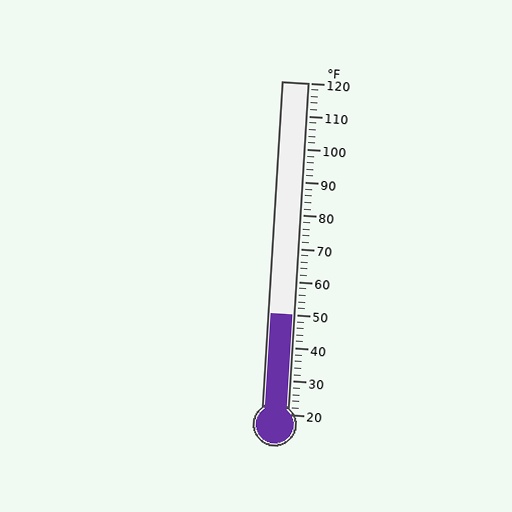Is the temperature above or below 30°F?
The temperature is above 30°F.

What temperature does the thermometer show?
The thermometer shows approximately 50°F.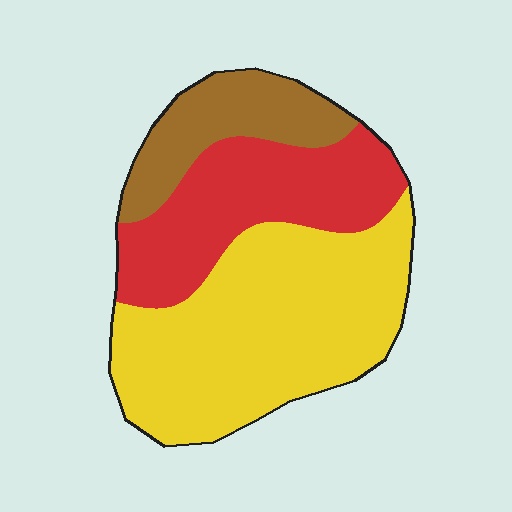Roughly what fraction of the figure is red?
Red takes up about one third (1/3) of the figure.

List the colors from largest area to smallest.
From largest to smallest: yellow, red, brown.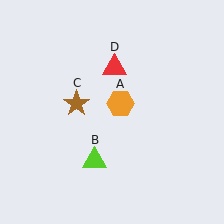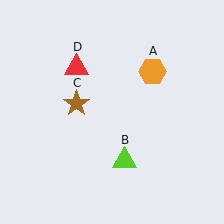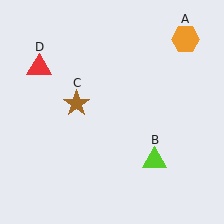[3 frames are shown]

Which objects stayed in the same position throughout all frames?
Brown star (object C) remained stationary.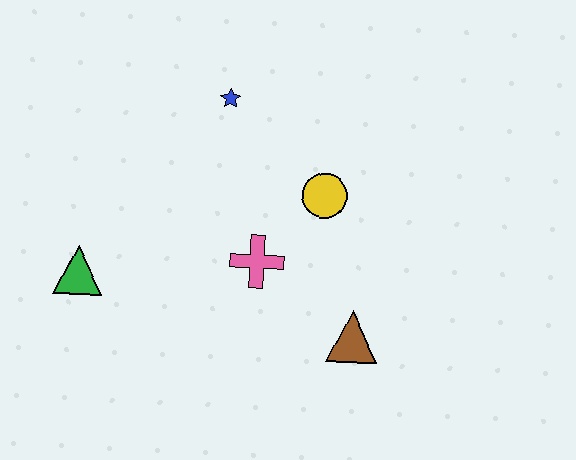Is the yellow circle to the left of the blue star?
No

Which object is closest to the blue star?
The yellow circle is closest to the blue star.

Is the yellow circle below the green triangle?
No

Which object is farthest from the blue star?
The brown triangle is farthest from the blue star.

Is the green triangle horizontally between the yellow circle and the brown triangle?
No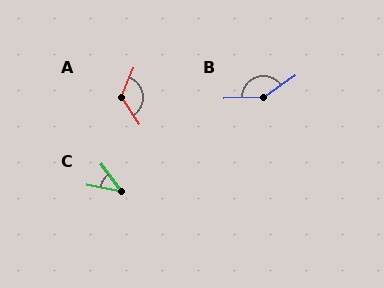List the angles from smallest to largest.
C (42°), A (124°), B (148°).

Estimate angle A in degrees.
Approximately 124 degrees.